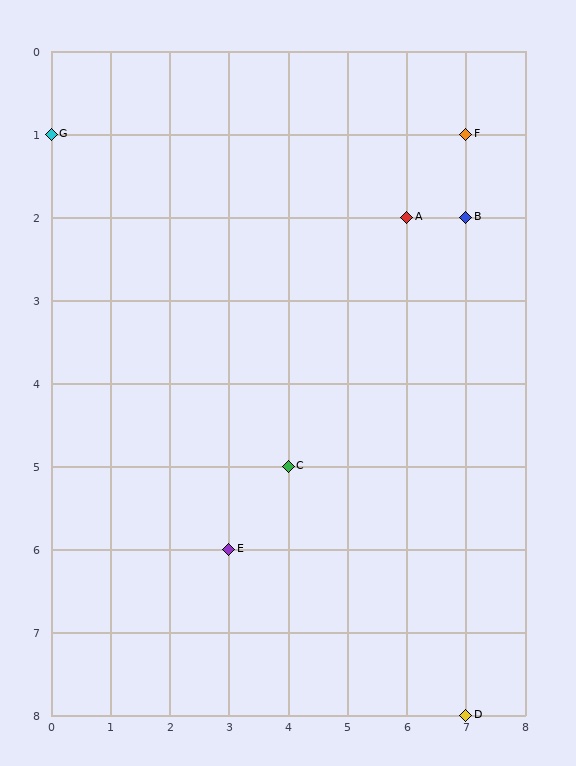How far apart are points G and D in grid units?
Points G and D are 7 columns and 7 rows apart (about 9.9 grid units diagonally).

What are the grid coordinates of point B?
Point B is at grid coordinates (7, 2).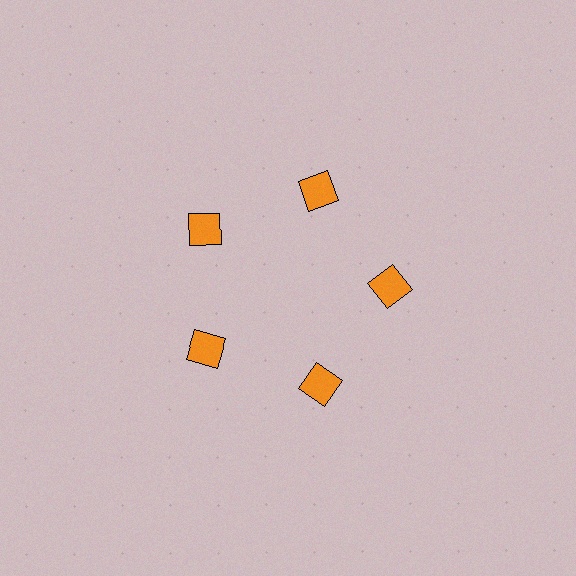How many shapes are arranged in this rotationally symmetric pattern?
There are 5 shapes, arranged in 5 groups of 1.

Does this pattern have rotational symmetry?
Yes, this pattern has 5-fold rotational symmetry. It looks the same after rotating 72 degrees around the center.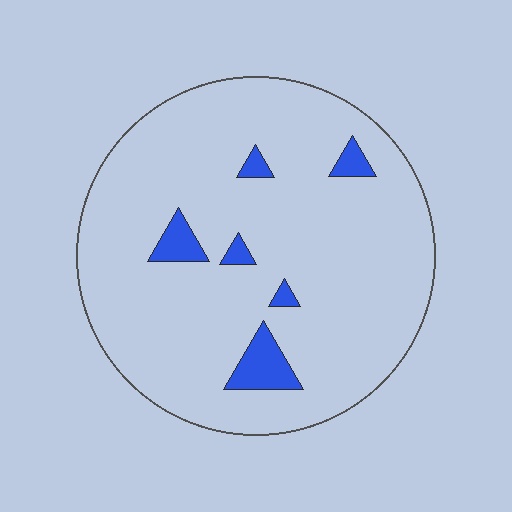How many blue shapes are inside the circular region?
6.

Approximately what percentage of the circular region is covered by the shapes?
Approximately 5%.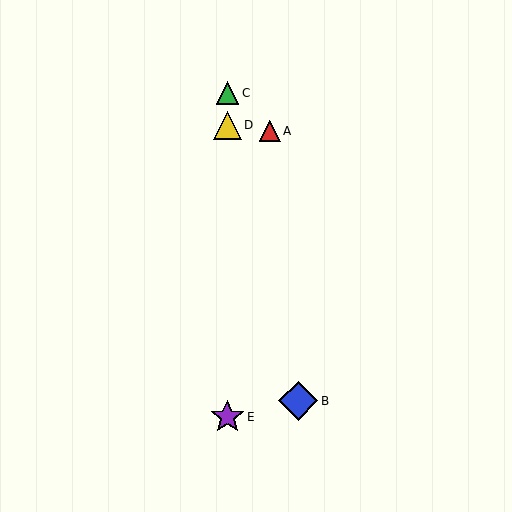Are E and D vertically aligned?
Yes, both are at x≈227.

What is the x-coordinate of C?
Object C is at x≈227.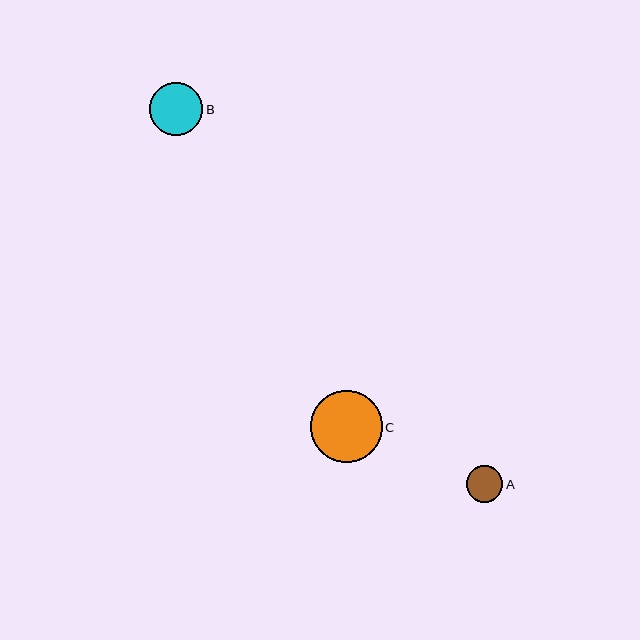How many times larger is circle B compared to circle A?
Circle B is approximately 1.4 times the size of circle A.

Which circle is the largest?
Circle C is the largest with a size of approximately 72 pixels.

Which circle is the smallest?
Circle A is the smallest with a size of approximately 37 pixels.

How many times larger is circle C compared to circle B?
Circle C is approximately 1.4 times the size of circle B.